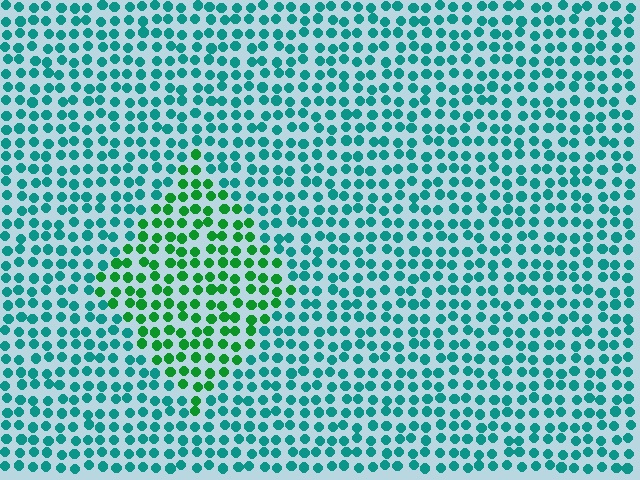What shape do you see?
I see a diamond.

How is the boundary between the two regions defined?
The boundary is defined purely by a slight shift in hue (about 43 degrees). Spacing, size, and orientation are identical on both sides.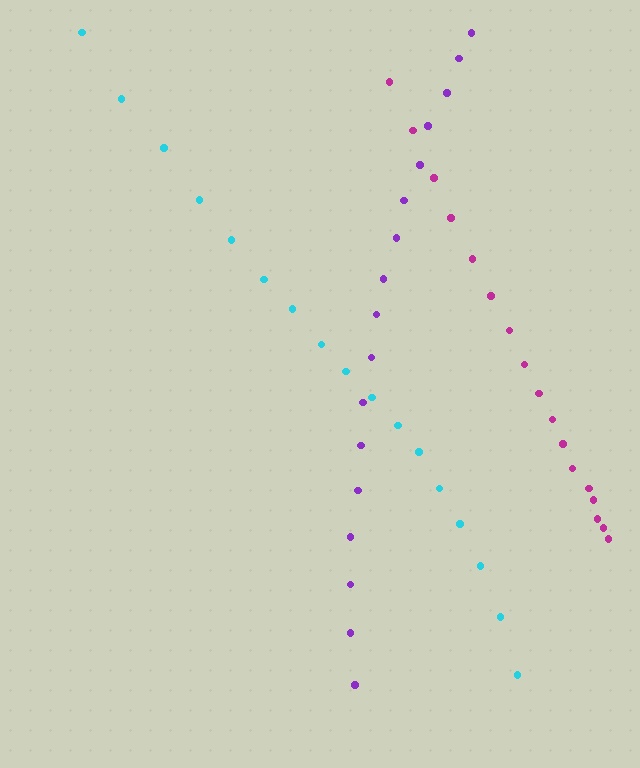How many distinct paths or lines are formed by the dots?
There are 3 distinct paths.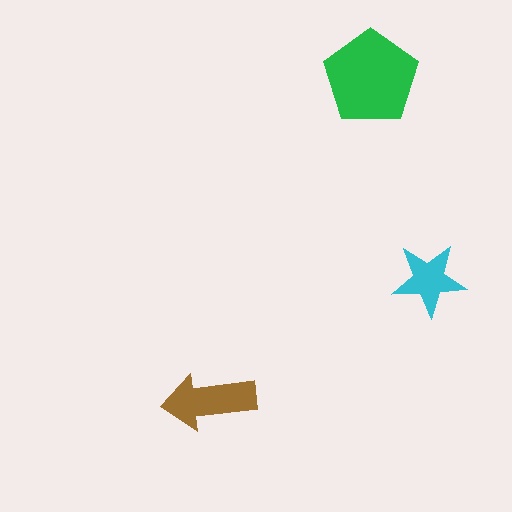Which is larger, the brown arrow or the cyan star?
The brown arrow.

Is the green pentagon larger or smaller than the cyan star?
Larger.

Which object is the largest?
The green pentagon.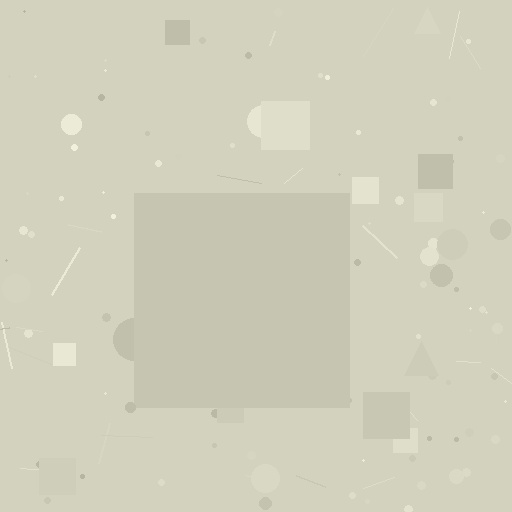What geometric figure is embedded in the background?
A square is embedded in the background.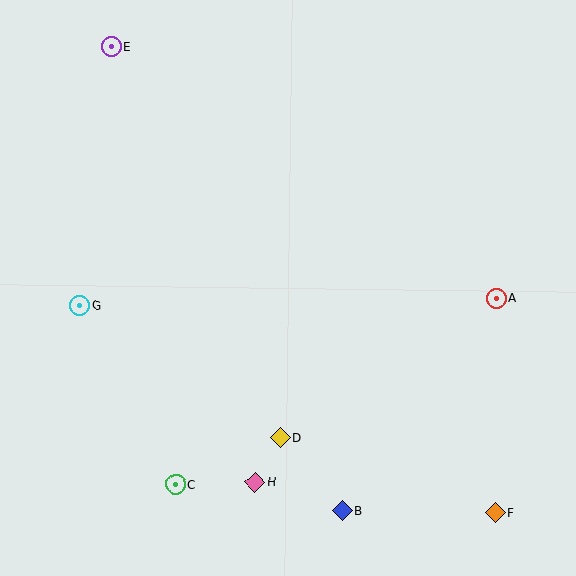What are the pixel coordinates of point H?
Point H is at (255, 482).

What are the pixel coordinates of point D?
Point D is at (280, 437).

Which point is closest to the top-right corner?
Point A is closest to the top-right corner.